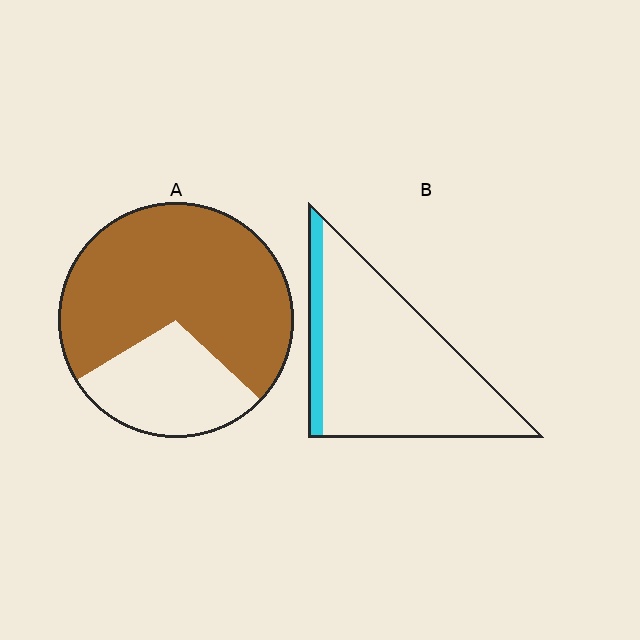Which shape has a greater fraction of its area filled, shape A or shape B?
Shape A.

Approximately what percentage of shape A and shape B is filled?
A is approximately 70% and B is approximately 10%.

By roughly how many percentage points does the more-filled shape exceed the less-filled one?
By roughly 60 percentage points (A over B).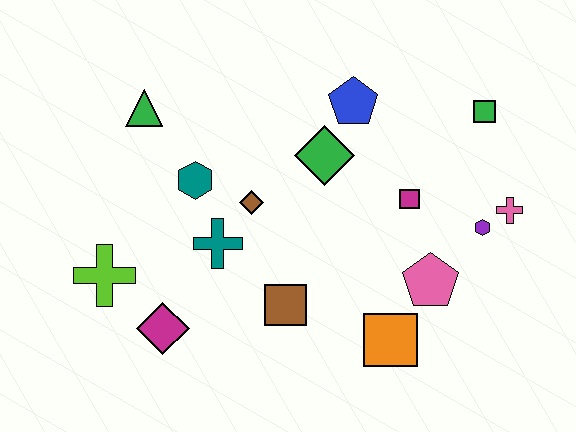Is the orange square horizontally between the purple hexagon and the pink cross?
No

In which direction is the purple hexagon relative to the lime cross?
The purple hexagon is to the right of the lime cross.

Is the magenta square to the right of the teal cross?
Yes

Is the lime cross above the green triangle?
No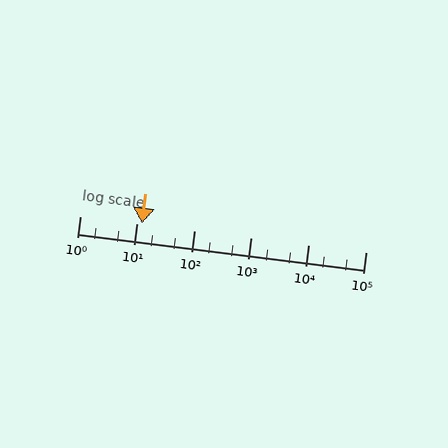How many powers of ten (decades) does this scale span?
The scale spans 5 decades, from 1 to 100000.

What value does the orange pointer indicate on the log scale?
The pointer indicates approximately 12.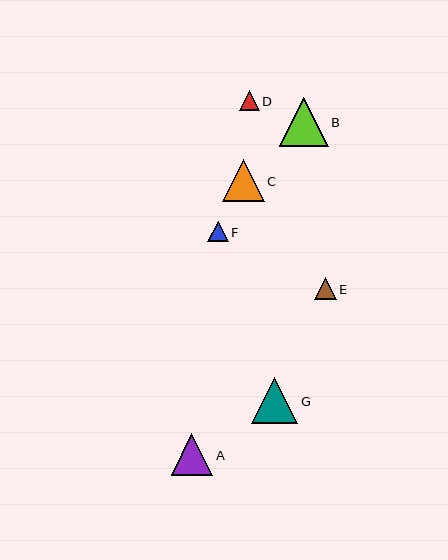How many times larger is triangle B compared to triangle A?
Triangle B is approximately 1.2 times the size of triangle A.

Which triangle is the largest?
Triangle B is the largest with a size of approximately 49 pixels.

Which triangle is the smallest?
Triangle D is the smallest with a size of approximately 20 pixels.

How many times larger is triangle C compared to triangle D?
Triangle C is approximately 2.1 times the size of triangle D.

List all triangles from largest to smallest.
From largest to smallest: B, G, C, A, E, F, D.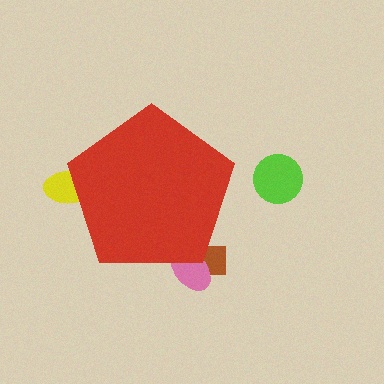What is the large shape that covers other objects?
A red pentagon.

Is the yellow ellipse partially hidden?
Yes, the yellow ellipse is partially hidden behind the red pentagon.